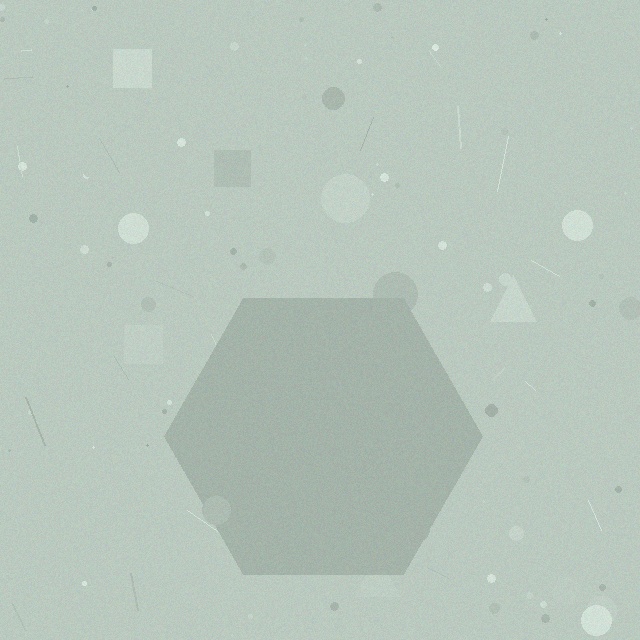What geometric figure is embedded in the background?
A hexagon is embedded in the background.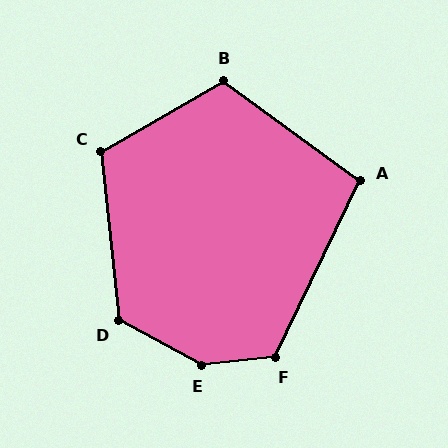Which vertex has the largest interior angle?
E, at approximately 146 degrees.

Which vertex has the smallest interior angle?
A, at approximately 101 degrees.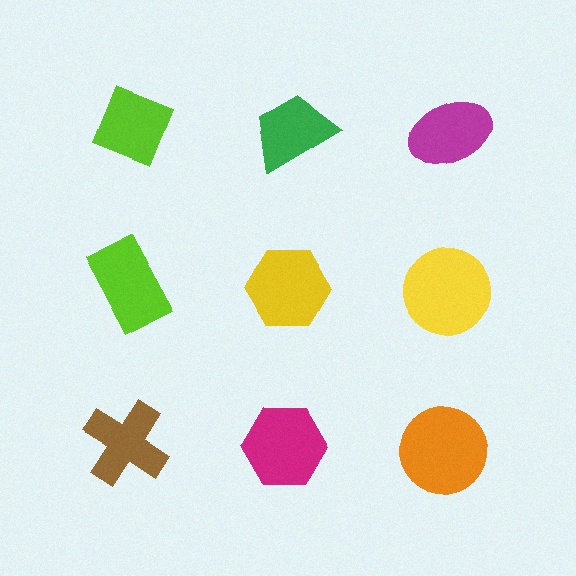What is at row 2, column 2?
A yellow hexagon.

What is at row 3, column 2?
A magenta hexagon.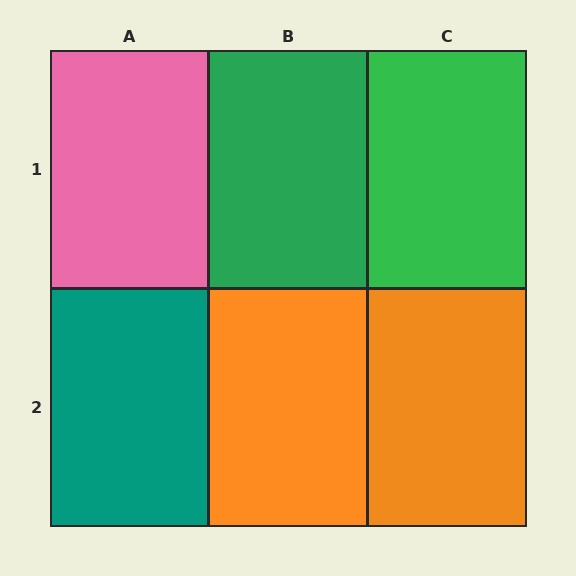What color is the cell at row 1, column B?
Green.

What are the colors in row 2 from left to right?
Teal, orange, orange.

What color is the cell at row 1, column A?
Pink.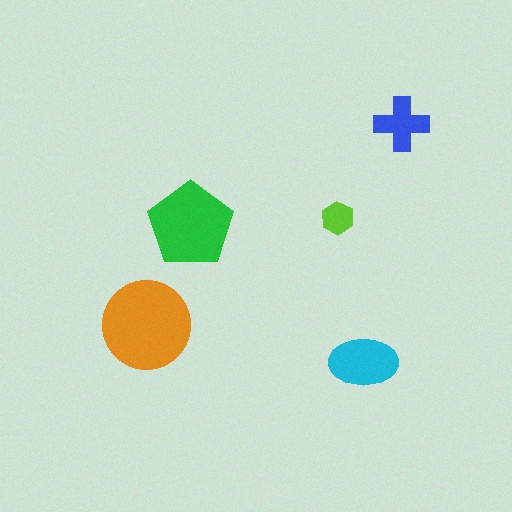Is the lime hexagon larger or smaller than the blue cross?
Smaller.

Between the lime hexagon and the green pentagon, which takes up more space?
The green pentagon.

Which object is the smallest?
The lime hexagon.